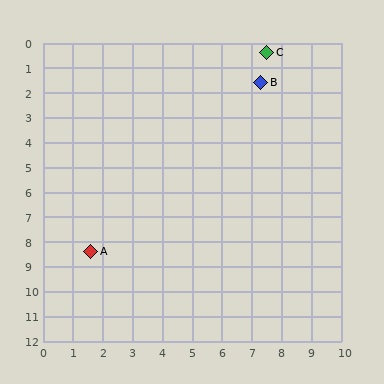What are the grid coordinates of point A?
Point A is at approximately (1.6, 8.4).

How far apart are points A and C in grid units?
Points A and C are about 9.9 grid units apart.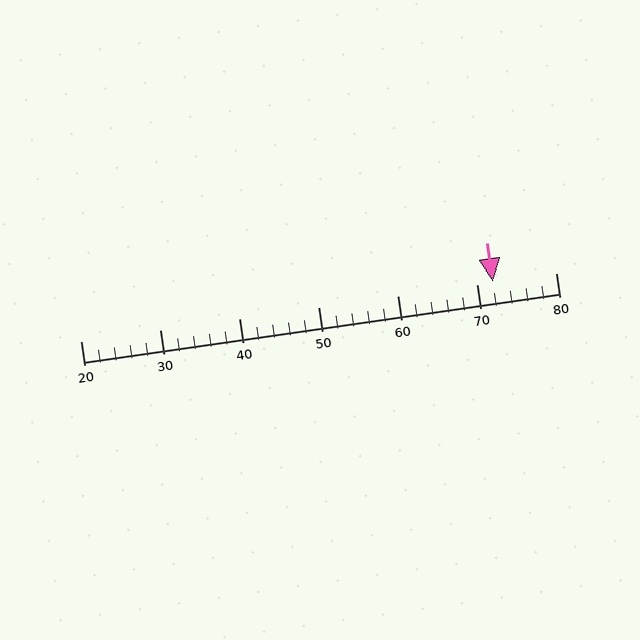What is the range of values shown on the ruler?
The ruler shows values from 20 to 80.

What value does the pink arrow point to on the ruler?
The pink arrow points to approximately 72.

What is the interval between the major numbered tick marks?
The major tick marks are spaced 10 units apart.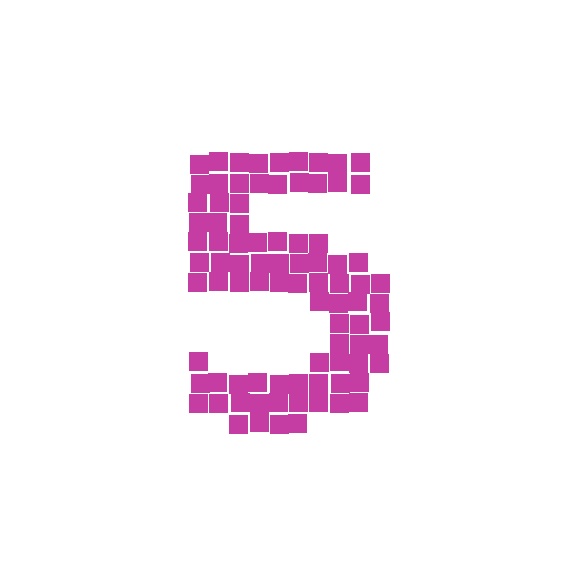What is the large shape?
The large shape is the digit 5.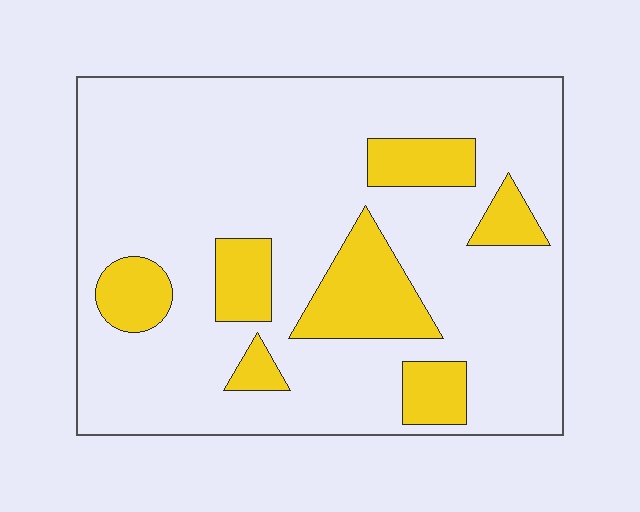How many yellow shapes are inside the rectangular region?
7.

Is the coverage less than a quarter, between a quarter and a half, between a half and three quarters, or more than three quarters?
Less than a quarter.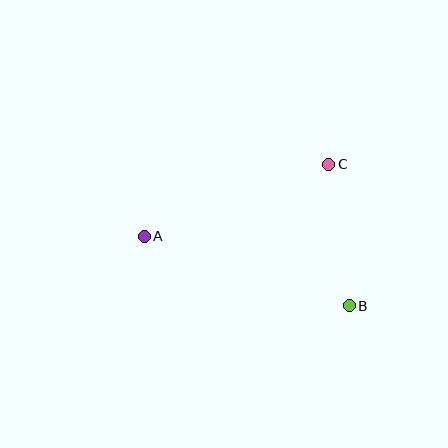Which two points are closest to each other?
Points B and C are closest to each other.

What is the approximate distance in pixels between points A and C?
The distance between A and C is approximately 198 pixels.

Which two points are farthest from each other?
Points A and B are farthest from each other.